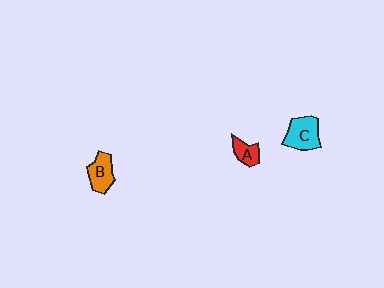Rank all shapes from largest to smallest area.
From largest to smallest: C (cyan), B (orange), A (red).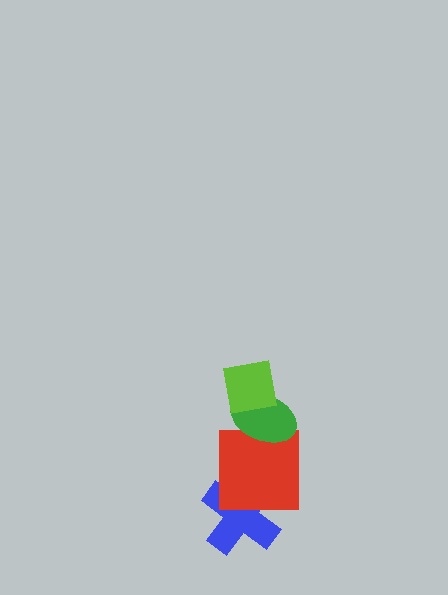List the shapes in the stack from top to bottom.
From top to bottom: the lime square, the green ellipse, the red square, the blue cross.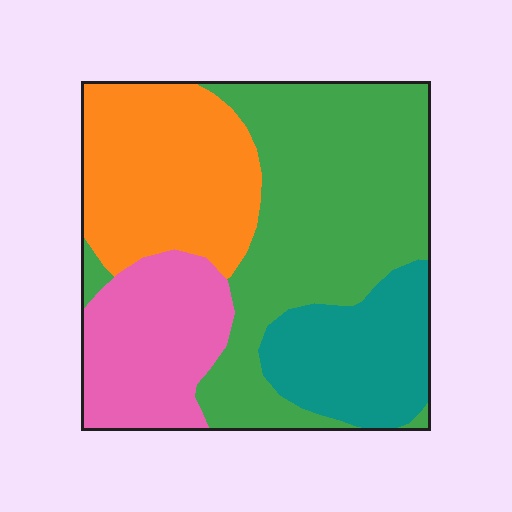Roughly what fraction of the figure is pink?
Pink covers roughly 20% of the figure.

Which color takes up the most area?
Green, at roughly 40%.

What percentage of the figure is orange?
Orange covers around 25% of the figure.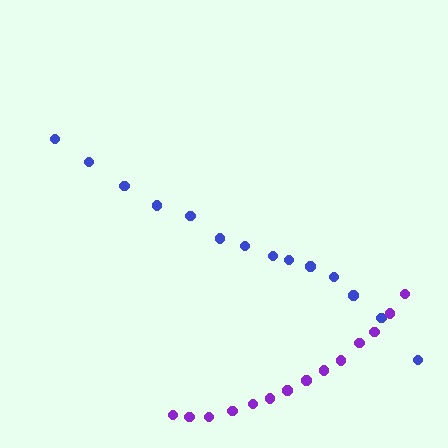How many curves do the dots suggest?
There are 2 distinct paths.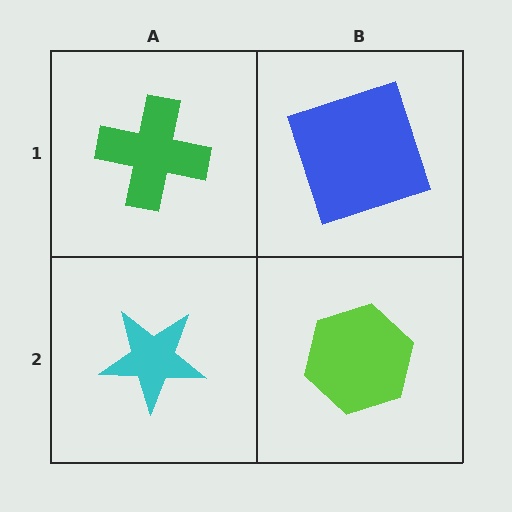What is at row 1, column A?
A green cross.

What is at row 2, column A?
A cyan star.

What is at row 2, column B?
A lime hexagon.